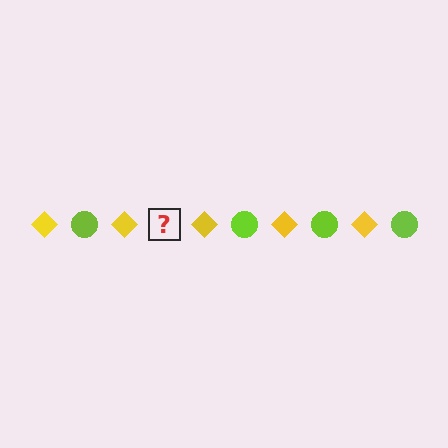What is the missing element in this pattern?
The missing element is a lime circle.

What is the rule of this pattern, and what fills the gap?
The rule is that the pattern alternates between yellow diamond and lime circle. The gap should be filled with a lime circle.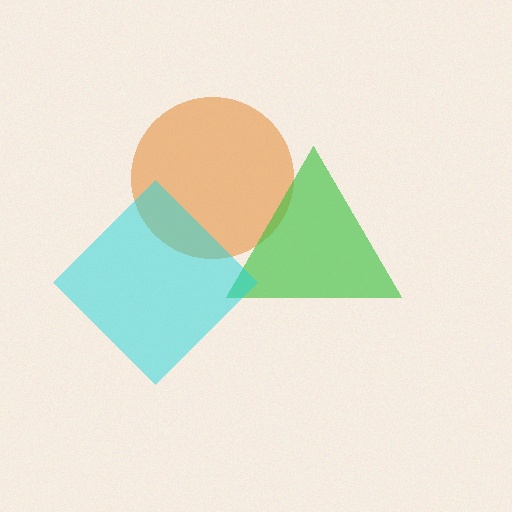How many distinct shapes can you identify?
There are 3 distinct shapes: an orange circle, a green triangle, a cyan diamond.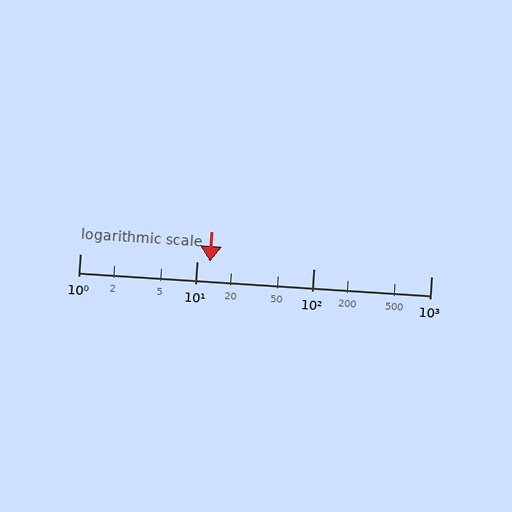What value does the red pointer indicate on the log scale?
The pointer indicates approximately 13.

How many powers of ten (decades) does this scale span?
The scale spans 3 decades, from 1 to 1000.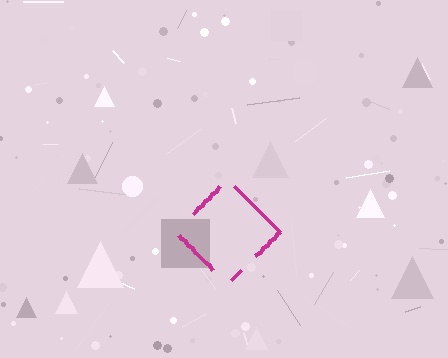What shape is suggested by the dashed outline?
The dashed outline suggests a diamond.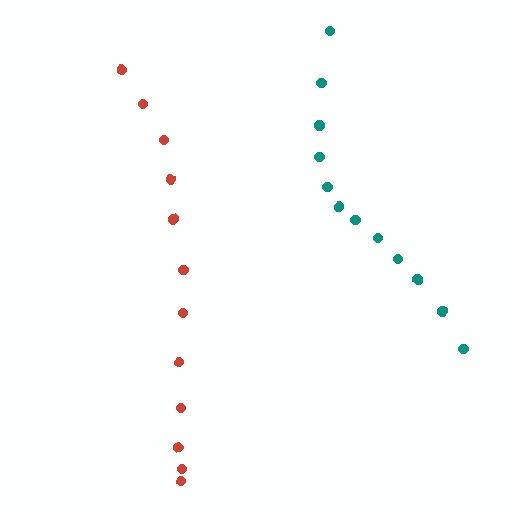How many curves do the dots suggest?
There are 2 distinct paths.